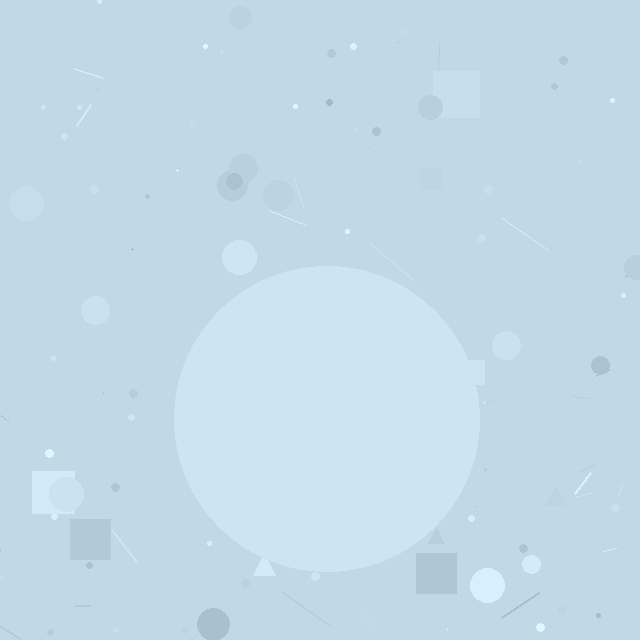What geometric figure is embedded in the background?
A circle is embedded in the background.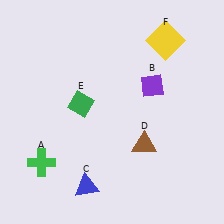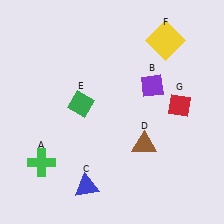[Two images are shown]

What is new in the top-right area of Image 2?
A red diamond (G) was added in the top-right area of Image 2.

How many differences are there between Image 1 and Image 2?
There is 1 difference between the two images.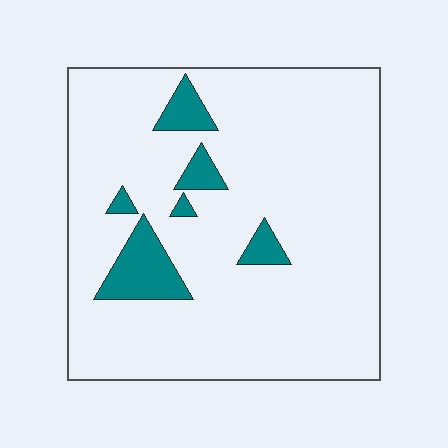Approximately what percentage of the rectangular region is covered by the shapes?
Approximately 10%.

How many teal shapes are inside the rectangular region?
6.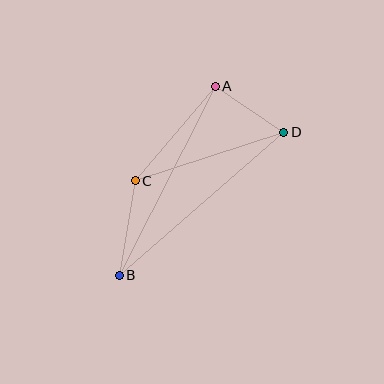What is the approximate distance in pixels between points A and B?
The distance between A and B is approximately 212 pixels.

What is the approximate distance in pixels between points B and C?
The distance between B and C is approximately 96 pixels.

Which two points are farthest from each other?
Points B and D are farthest from each other.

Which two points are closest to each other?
Points A and D are closest to each other.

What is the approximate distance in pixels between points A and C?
The distance between A and C is approximately 124 pixels.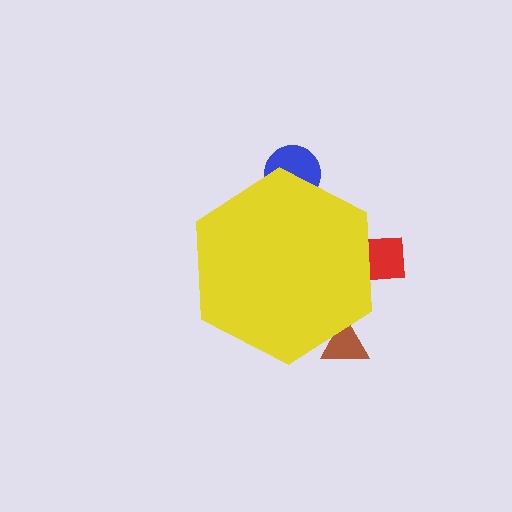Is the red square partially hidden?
Yes, the red square is partially hidden behind the yellow hexagon.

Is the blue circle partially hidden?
Yes, the blue circle is partially hidden behind the yellow hexagon.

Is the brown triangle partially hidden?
Yes, the brown triangle is partially hidden behind the yellow hexagon.